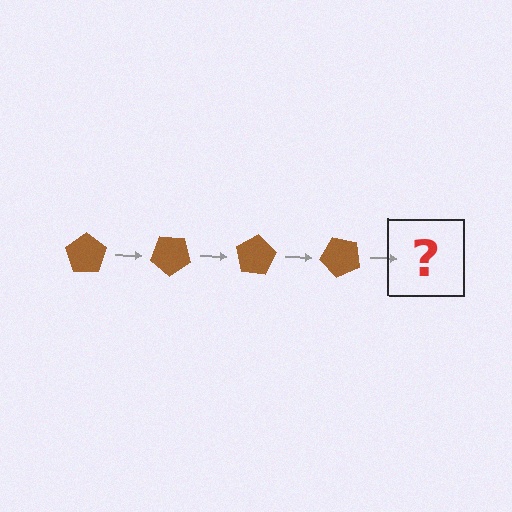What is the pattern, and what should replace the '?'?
The pattern is that the pentagon rotates 40 degrees each step. The '?' should be a brown pentagon rotated 160 degrees.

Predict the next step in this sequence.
The next step is a brown pentagon rotated 160 degrees.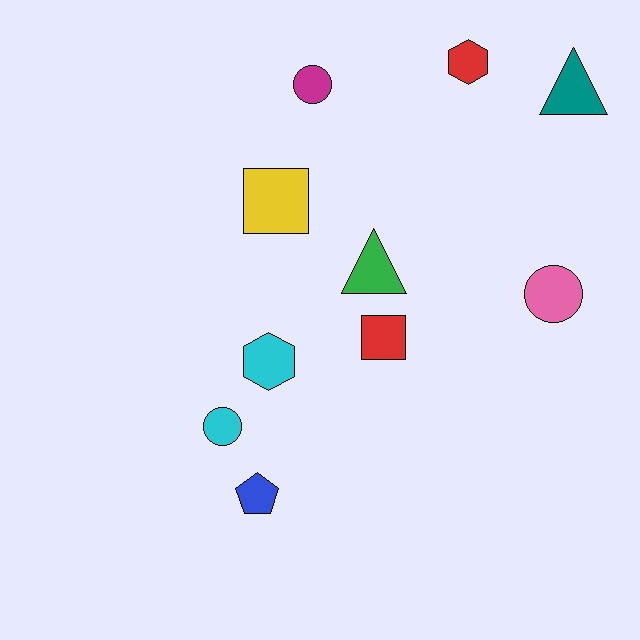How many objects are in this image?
There are 10 objects.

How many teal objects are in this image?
There is 1 teal object.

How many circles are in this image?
There are 3 circles.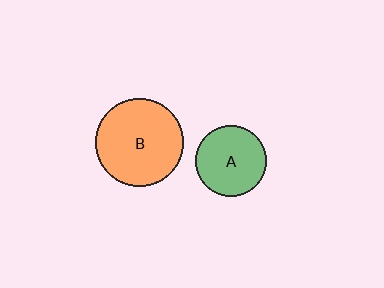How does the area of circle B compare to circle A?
Approximately 1.6 times.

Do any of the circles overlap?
No, none of the circles overlap.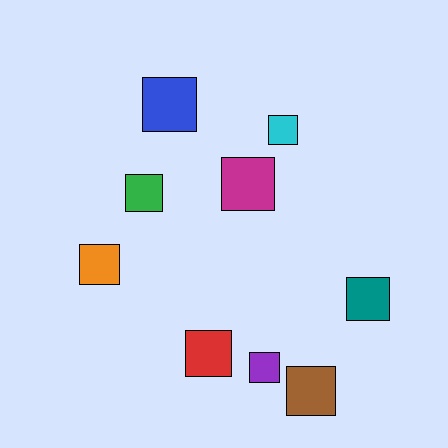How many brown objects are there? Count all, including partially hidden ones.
There is 1 brown object.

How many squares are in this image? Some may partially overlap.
There are 9 squares.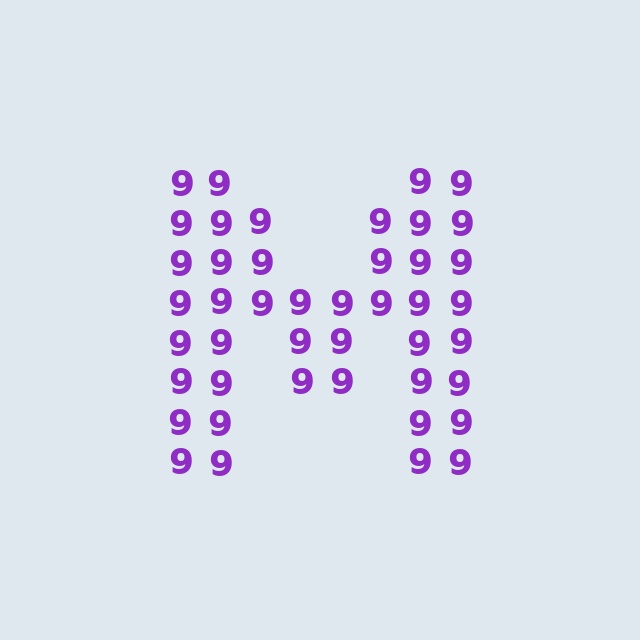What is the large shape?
The large shape is the letter M.